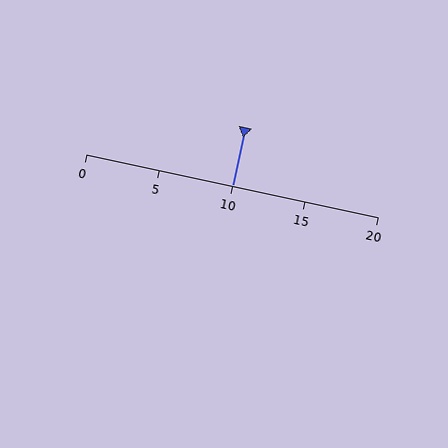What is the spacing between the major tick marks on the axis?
The major ticks are spaced 5 apart.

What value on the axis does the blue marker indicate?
The marker indicates approximately 10.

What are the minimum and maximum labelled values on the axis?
The axis runs from 0 to 20.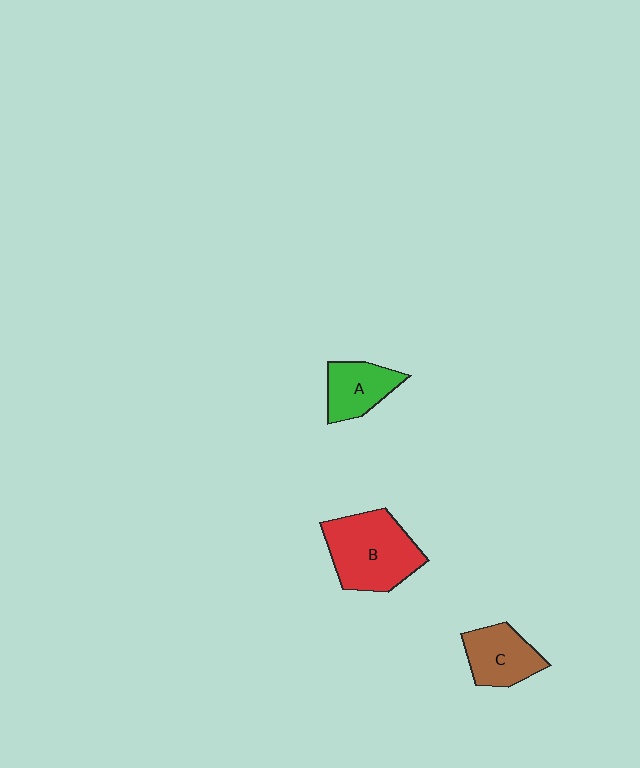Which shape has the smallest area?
Shape A (green).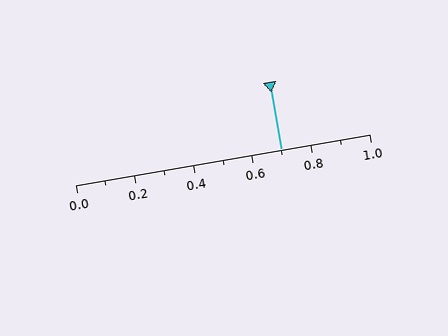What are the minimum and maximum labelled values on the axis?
The axis runs from 0.0 to 1.0.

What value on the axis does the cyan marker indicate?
The marker indicates approximately 0.7.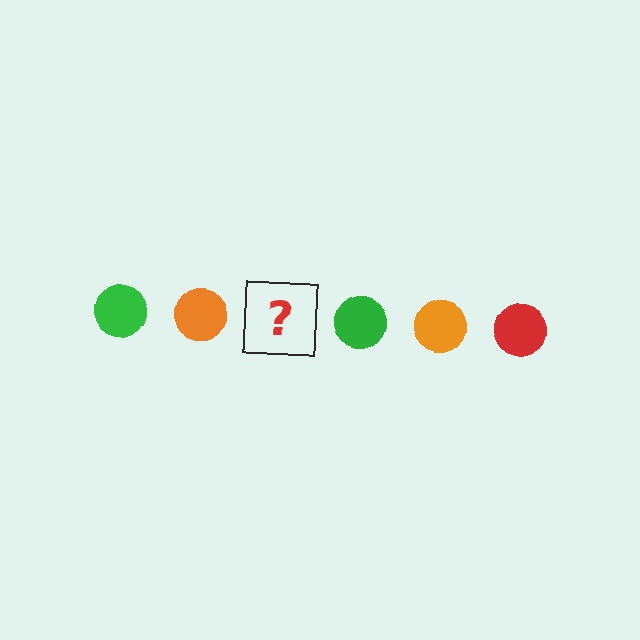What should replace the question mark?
The question mark should be replaced with a red circle.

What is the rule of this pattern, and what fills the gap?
The rule is that the pattern cycles through green, orange, red circles. The gap should be filled with a red circle.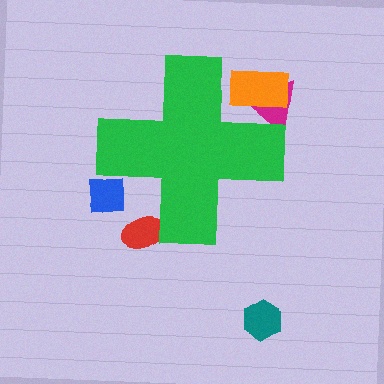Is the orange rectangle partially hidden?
Yes, the orange rectangle is partially hidden behind the green cross.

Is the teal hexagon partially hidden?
No, the teal hexagon is fully visible.